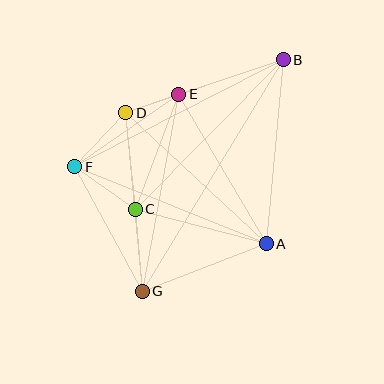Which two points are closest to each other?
Points D and E are closest to each other.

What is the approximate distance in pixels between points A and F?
The distance between A and F is approximately 206 pixels.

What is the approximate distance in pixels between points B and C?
The distance between B and C is approximately 210 pixels.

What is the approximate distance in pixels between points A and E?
The distance between A and E is approximately 173 pixels.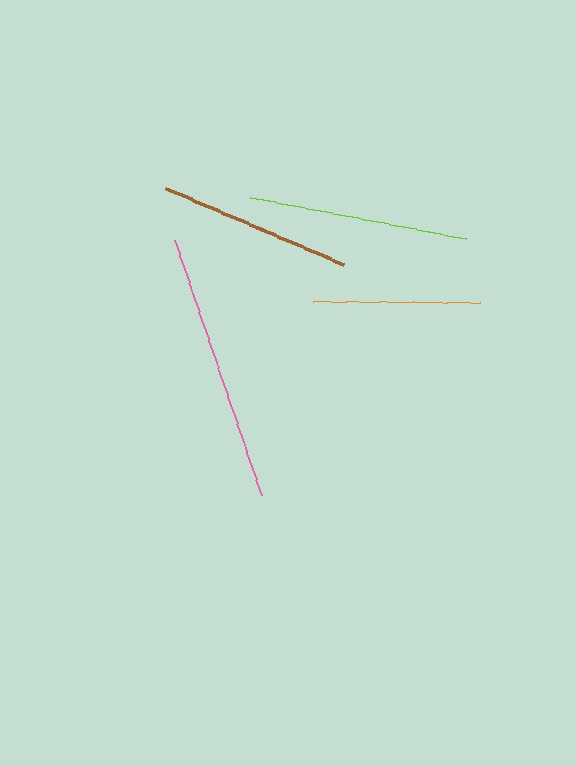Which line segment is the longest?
The pink line is the longest at approximately 269 pixels.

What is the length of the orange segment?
The orange segment is approximately 167 pixels long.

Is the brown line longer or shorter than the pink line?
The pink line is longer than the brown line.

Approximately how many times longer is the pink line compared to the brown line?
The pink line is approximately 1.4 times the length of the brown line.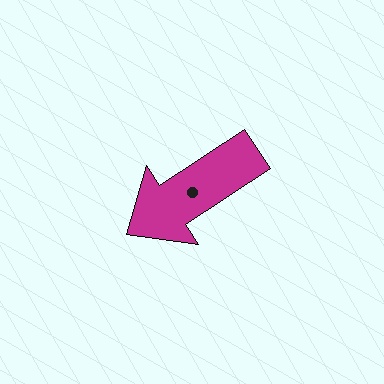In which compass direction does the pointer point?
Southwest.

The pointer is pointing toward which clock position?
Roughly 8 o'clock.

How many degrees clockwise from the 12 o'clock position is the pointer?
Approximately 237 degrees.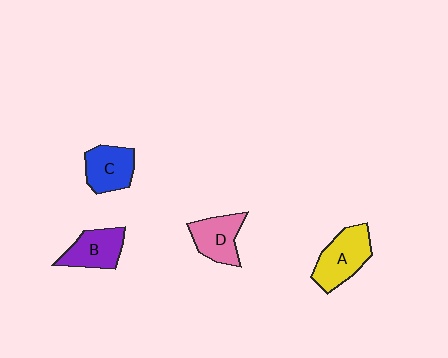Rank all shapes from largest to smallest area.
From largest to smallest: A (yellow), D (pink), B (purple), C (blue).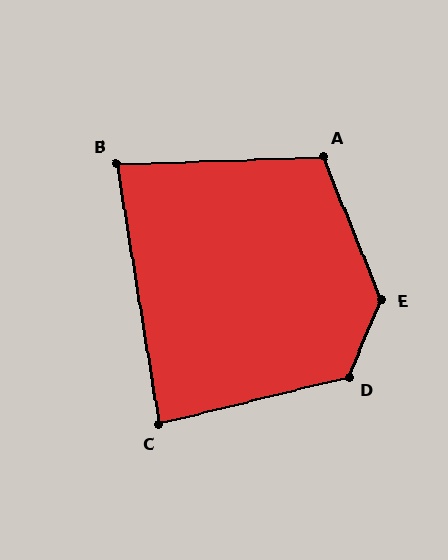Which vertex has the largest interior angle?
E, at approximately 135 degrees.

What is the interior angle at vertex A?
Approximately 110 degrees (obtuse).